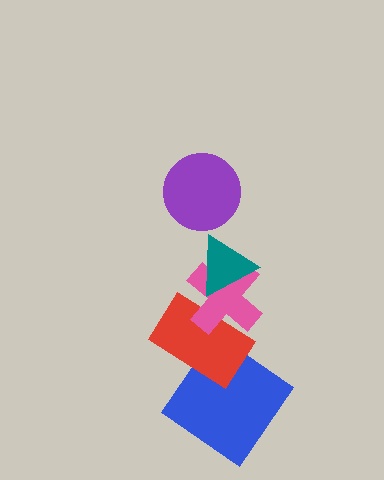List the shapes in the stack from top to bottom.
From top to bottom: the purple circle, the teal triangle, the pink cross, the red rectangle, the blue diamond.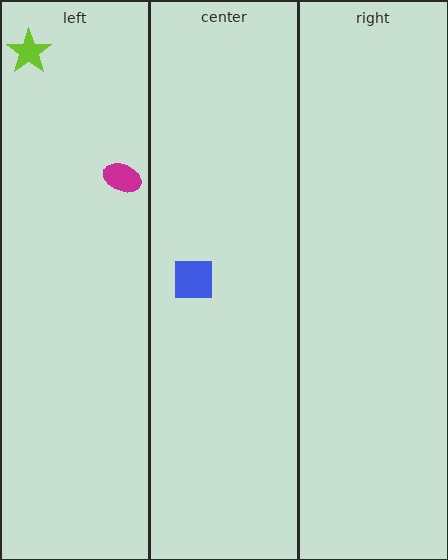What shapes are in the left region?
The lime star, the magenta ellipse.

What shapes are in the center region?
The blue square.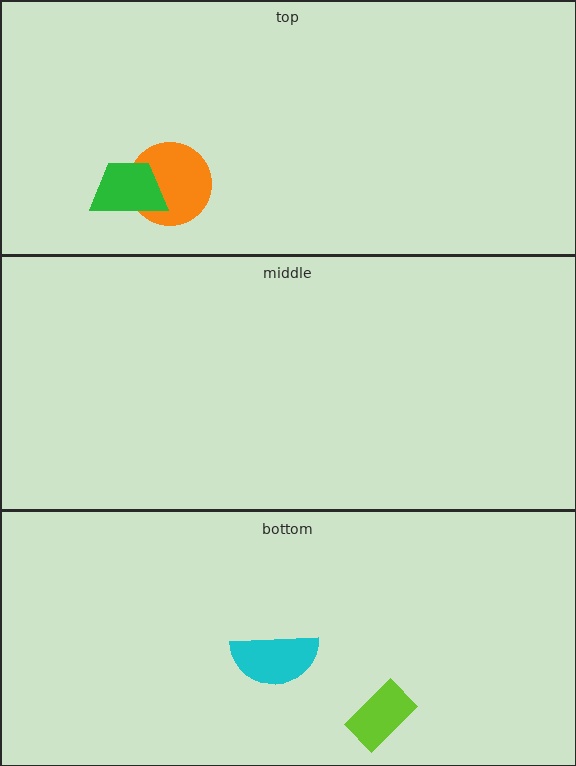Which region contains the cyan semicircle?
The bottom region.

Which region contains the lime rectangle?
The bottom region.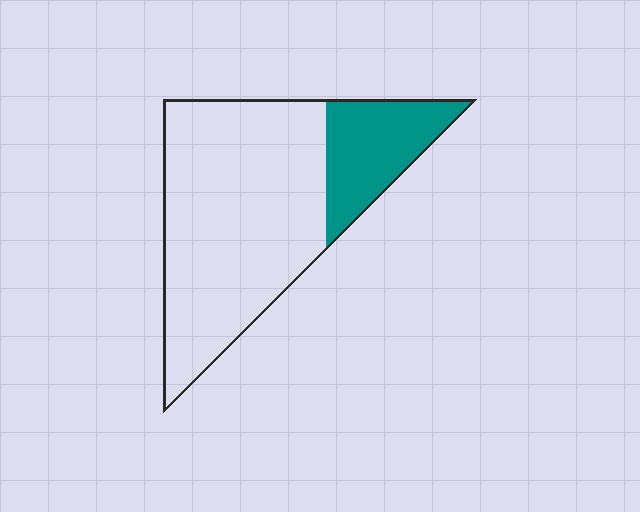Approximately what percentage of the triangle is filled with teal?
Approximately 25%.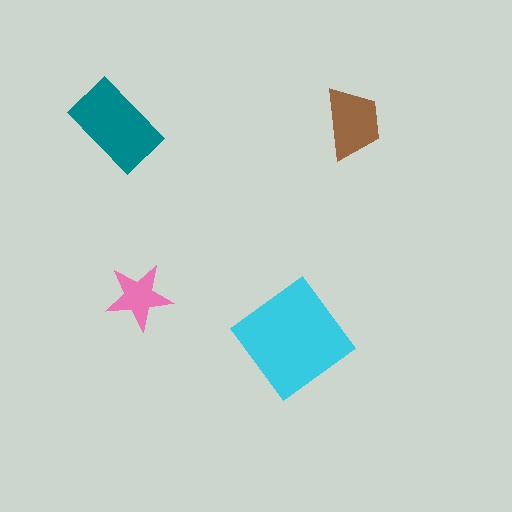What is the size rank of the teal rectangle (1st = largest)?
2nd.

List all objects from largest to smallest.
The cyan diamond, the teal rectangle, the brown trapezoid, the pink star.